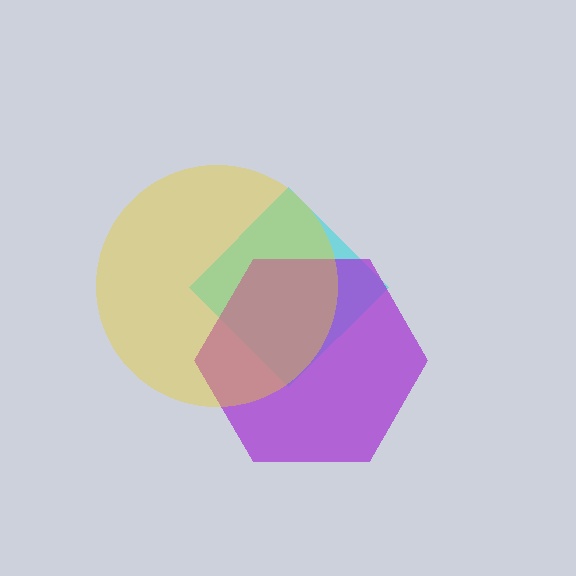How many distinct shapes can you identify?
There are 3 distinct shapes: a cyan diamond, a purple hexagon, a yellow circle.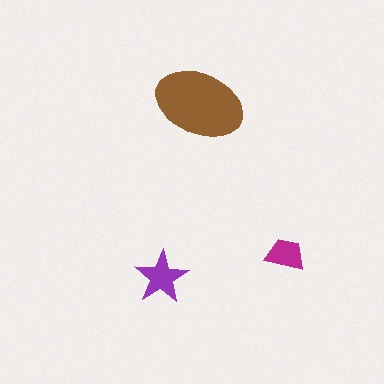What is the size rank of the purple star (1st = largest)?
2nd.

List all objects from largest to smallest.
The brown ellipse, the purple star, the magenta trapezoid.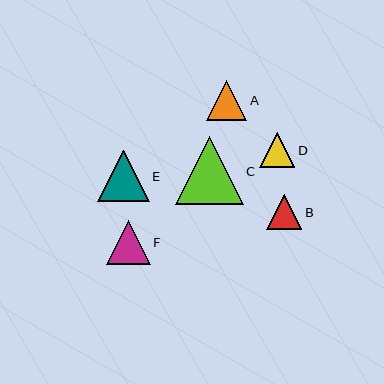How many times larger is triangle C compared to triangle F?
Triangle C is approximately 1.6 times the size of triangle F.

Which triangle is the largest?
Triangle C is the largest with a size of approximately 67 pixels.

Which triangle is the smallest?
Triangle B is the smallest with a size of approximately 35 pixels.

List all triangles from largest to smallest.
From largest to smallest: C, E, F, A, D, B.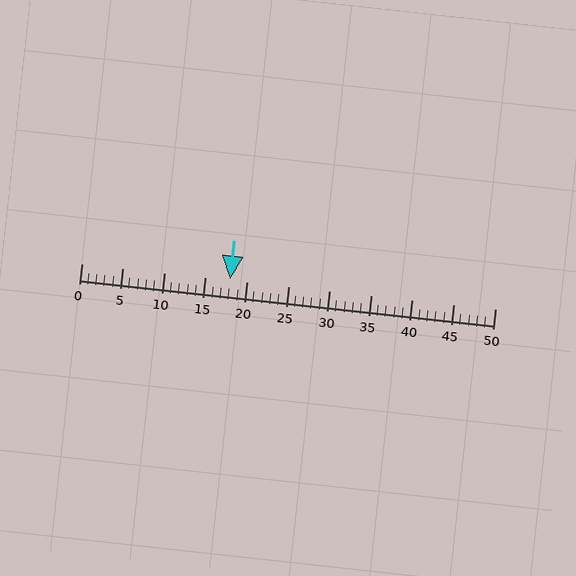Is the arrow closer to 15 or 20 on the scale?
The arrow is closer to 20.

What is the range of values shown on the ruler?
The ruler shows values from 0 to 50.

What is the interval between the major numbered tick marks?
The major tick marks are spaced 5 units apart.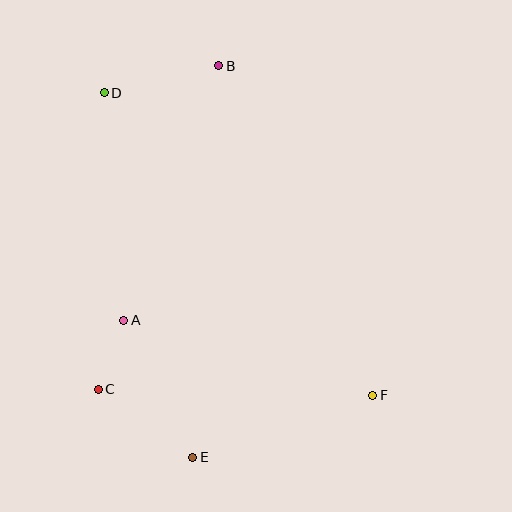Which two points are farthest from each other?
Points D and F are farthest from each other.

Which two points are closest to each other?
Points A and C are closest to each other.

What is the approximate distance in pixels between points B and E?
The distance between B and E is approximately 393 pixels.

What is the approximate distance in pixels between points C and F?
The distance between C and F is approximately 275 pixels.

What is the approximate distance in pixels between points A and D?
The distance between A and D is approximately 228 pixels.